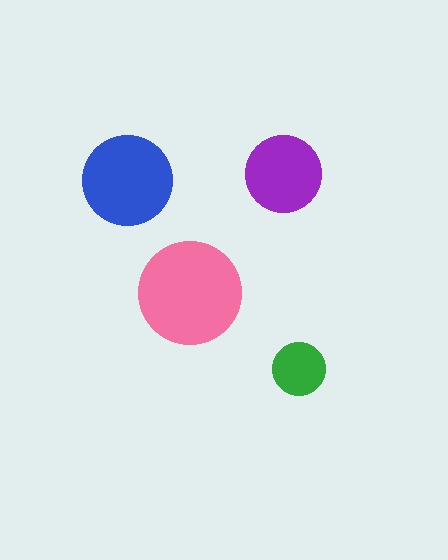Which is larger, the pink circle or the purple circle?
The pink one.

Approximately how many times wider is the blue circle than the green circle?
About 1.5 times wider.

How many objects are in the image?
There are 4 objects in the image.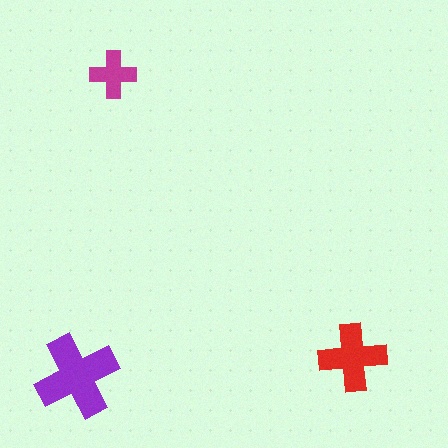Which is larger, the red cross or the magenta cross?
The red one.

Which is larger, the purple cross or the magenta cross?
The purple one.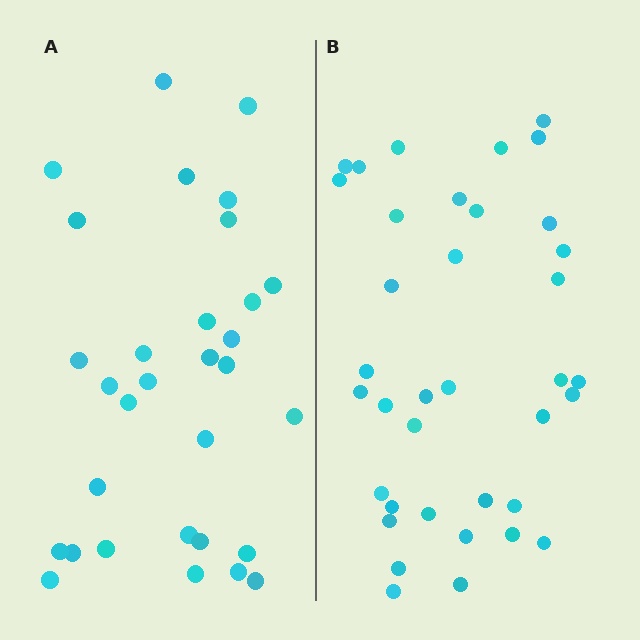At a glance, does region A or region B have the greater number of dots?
Region B (the right region) has more dots.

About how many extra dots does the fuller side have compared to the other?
Region B has about 6 more dots than region A.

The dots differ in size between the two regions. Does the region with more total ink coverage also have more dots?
No. Region A has more total ink coverage because its dots are larger, but region B actually contains more individual dots. Total area can be misleading — the number of items is what matters here.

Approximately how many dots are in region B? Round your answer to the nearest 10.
About 40 dots. (The exact count is 37, which rounds to 40.)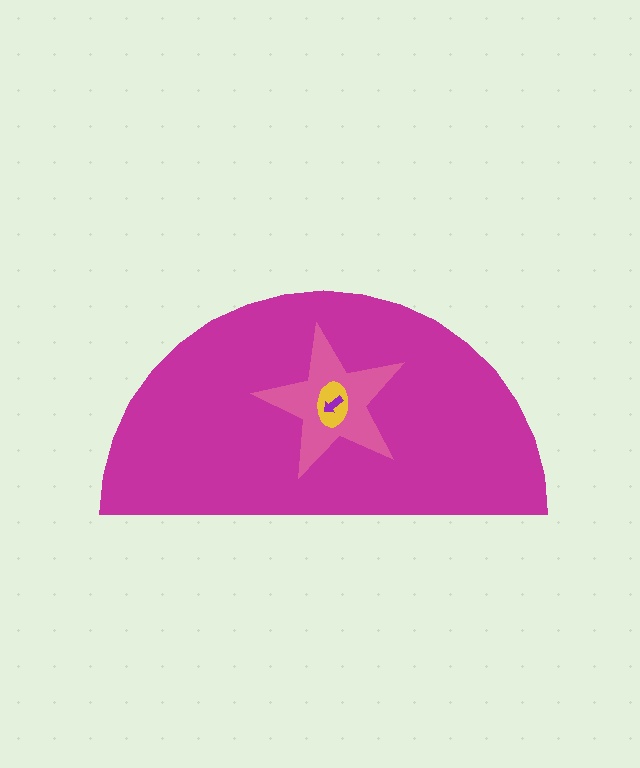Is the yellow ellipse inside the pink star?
Yes.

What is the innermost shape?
The purple arrow.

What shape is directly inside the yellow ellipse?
The purple arrow.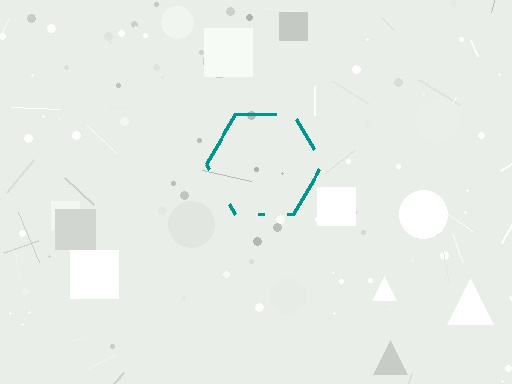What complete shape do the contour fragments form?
The contour fragments form a hexagon.